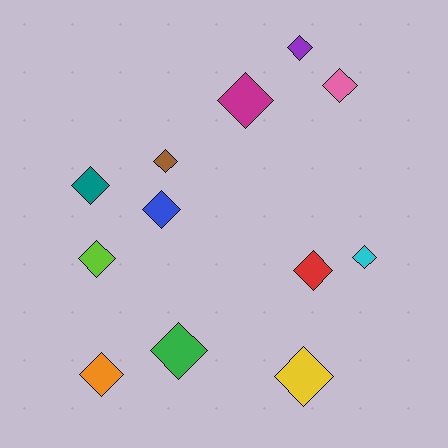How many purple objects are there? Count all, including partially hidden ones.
There is 1 purple object.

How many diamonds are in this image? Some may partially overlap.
There are 12 diamonds.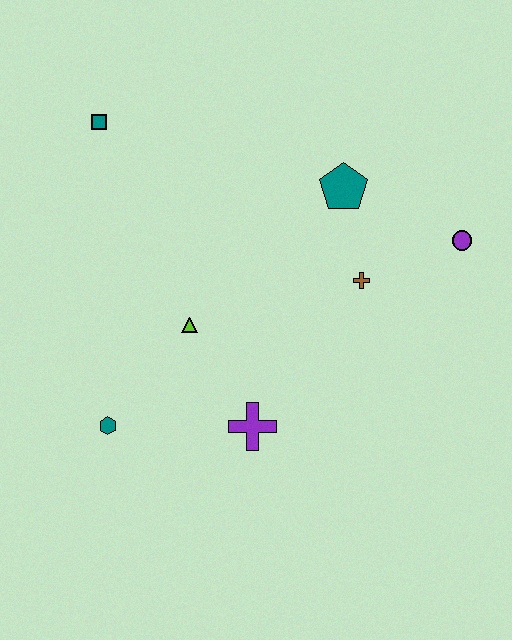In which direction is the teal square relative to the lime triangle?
The teal square is above the lime triangle.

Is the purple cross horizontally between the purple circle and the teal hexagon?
Yes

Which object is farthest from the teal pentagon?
The teal hexagon is farthest from the teal pentagon.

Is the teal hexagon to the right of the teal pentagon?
No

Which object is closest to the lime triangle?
The purple cross is closest to the lime triangle.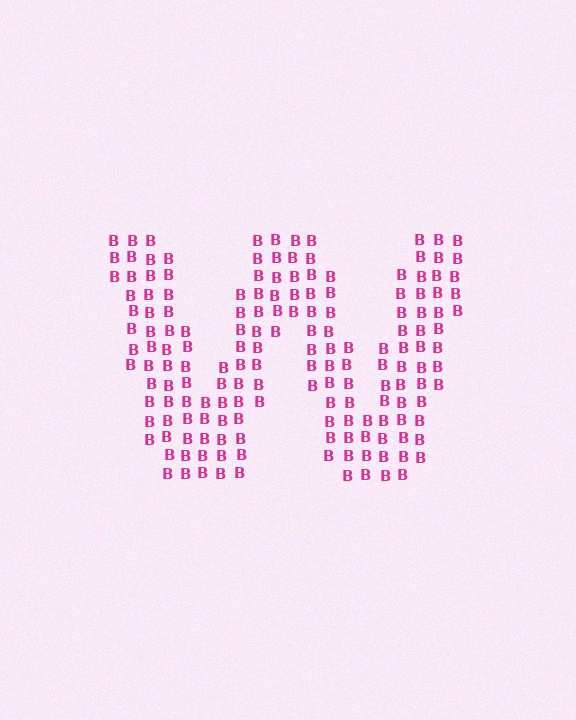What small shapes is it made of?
It is made of small letter B's.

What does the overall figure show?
The overall figure shows the letter W.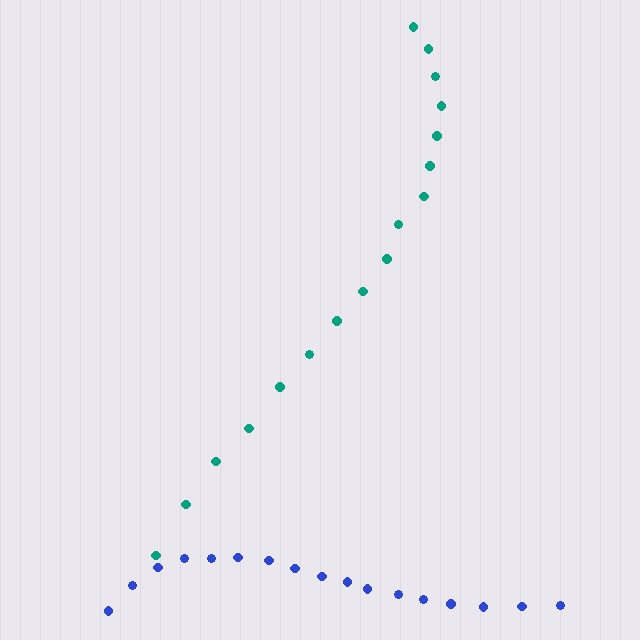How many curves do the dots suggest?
There are 2 distinct paths.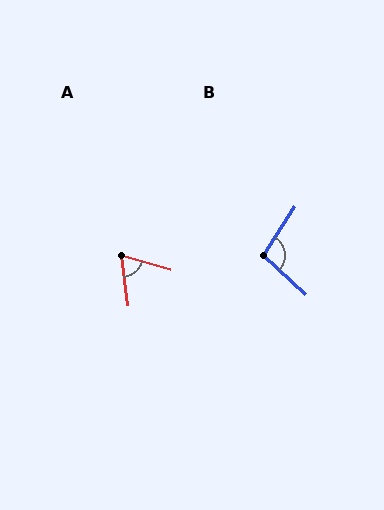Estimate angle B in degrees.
Approximately 100 degrees.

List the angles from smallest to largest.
A (67°), B (100°).